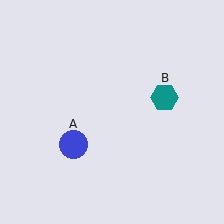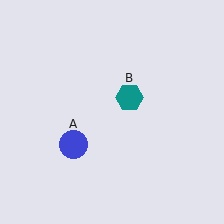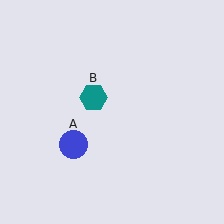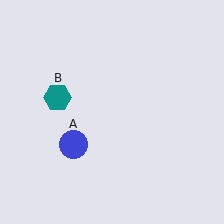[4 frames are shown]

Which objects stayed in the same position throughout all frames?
Blue circle (object A) remained stationary.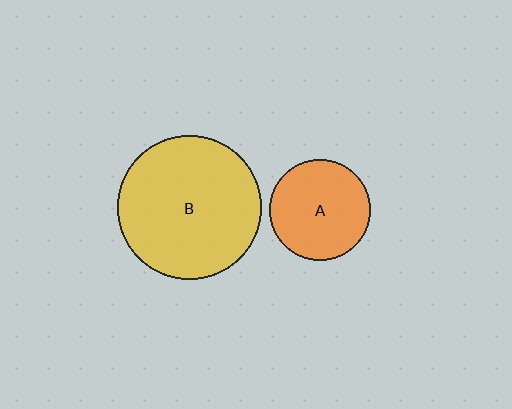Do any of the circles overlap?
No, none of the circles overlap.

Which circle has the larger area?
Circle B (yellow).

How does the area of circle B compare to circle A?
Approximately 2.1 times.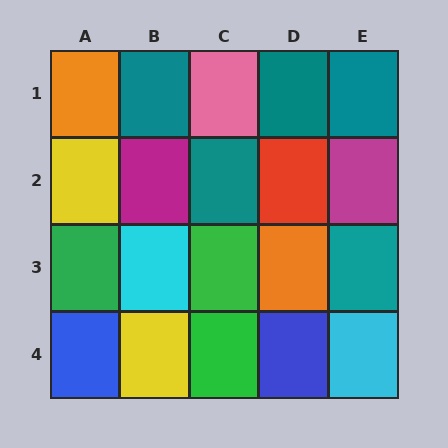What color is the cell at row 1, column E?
Teal.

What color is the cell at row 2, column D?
Red.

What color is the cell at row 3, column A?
Green.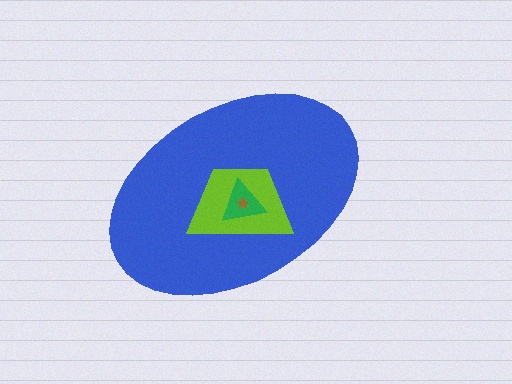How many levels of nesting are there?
4.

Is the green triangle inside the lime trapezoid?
Yes.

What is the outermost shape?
The blue ellipse.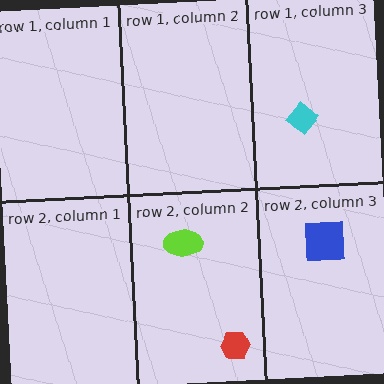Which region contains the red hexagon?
The row 2, column 2 region.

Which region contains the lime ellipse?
The row 2, column 2 region.